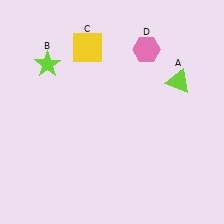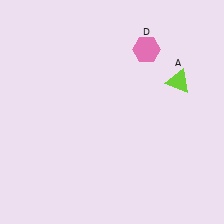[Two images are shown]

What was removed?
The yellow square (C), the lime star (B) were removed in Image 2.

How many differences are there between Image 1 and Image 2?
There are 2 differences between the two images.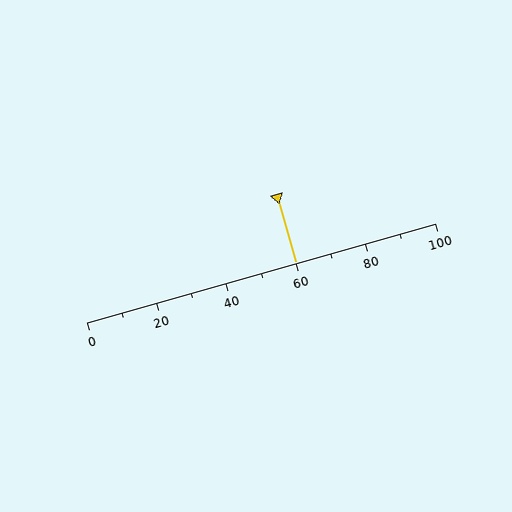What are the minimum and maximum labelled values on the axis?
The axis runs from 0 to 100.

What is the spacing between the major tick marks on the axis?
The major ticks are spaced 20 apart.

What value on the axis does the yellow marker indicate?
The marker indicates approximately 60.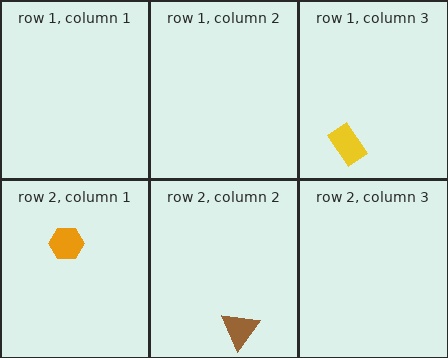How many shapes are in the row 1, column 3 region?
1.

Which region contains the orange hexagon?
The row 2, column 1 region.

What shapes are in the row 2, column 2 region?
The brown triangle.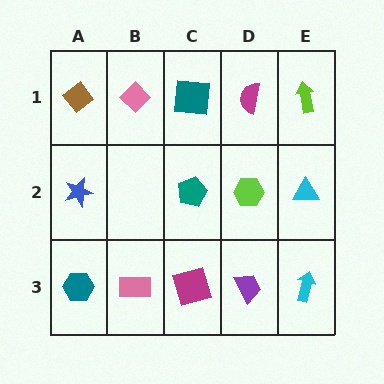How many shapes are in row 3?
5 shapes.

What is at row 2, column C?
A teal pentagon.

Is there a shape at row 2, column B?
No, that cell is empty.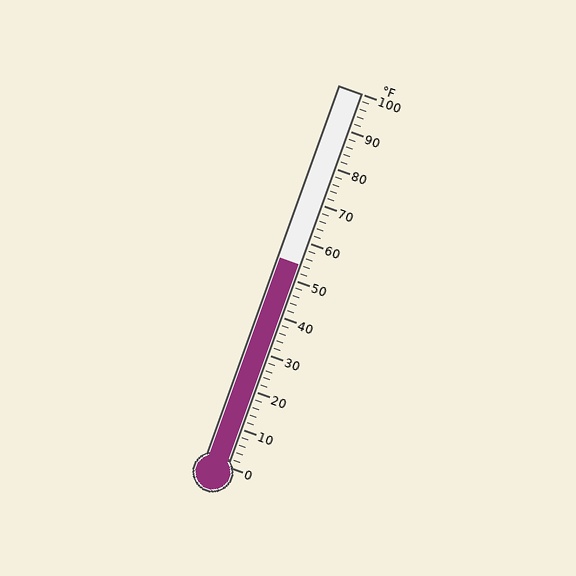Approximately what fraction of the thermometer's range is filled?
The thermometer is filled to approximately 55% of its range.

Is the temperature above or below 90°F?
The temperature is below 90°F.